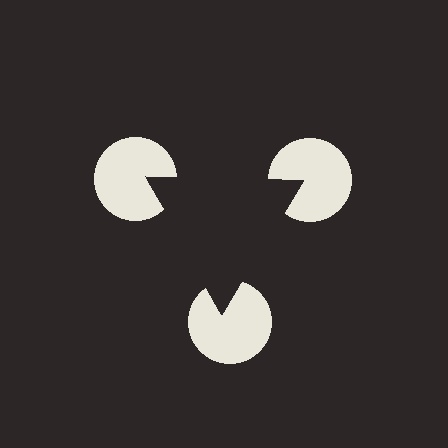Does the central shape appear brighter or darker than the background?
It typically appears slightly darker than the background, even though no actual brightness change is drawn.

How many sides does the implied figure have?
3 sides.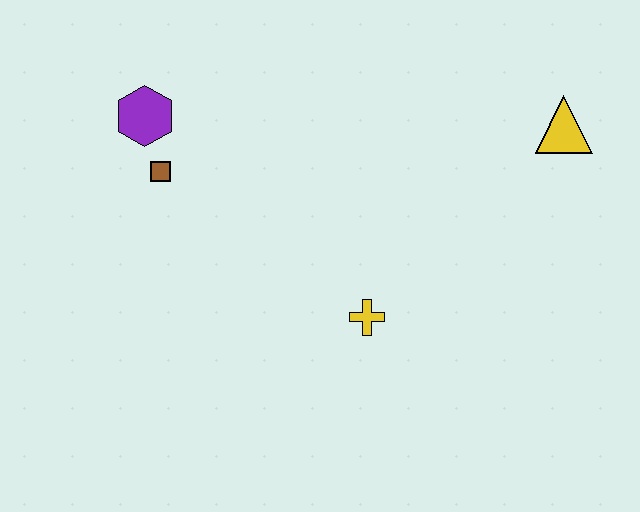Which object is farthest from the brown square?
The yellow triangle is farthest from the brown square.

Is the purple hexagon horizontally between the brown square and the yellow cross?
No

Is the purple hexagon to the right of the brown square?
No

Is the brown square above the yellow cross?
Yes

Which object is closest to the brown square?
The purple hexagon is closest to the brown square.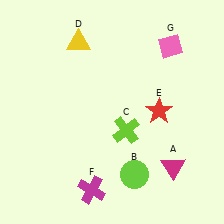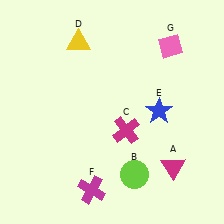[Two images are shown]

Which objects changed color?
C changed from lime to magenta. E changed from red to blue.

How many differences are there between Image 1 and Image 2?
There are 2 differences between the two images.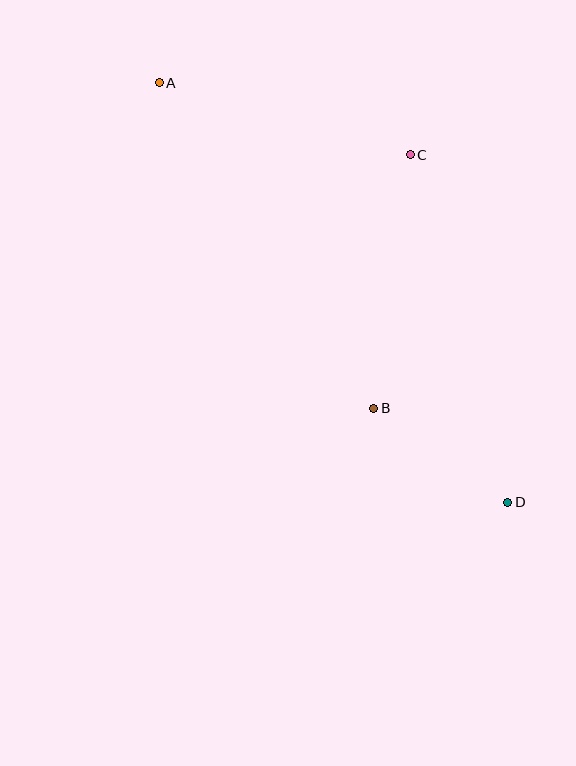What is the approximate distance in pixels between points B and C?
The distance between B and C is approximately 256 pixels.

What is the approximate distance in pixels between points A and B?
The distance between A and B is approximately 390 pixels.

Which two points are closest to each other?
Points B and D are closest to each other.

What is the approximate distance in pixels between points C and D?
The distance between C and D is approximately 361 pixels.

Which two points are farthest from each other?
Points A and D are farthest from each other.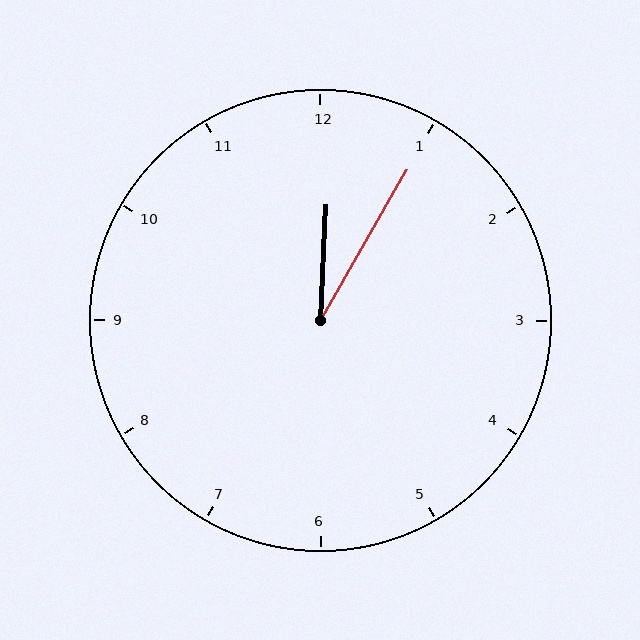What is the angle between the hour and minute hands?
Approximately 28 degrees.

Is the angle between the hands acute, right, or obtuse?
It is acute.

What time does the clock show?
12:05.